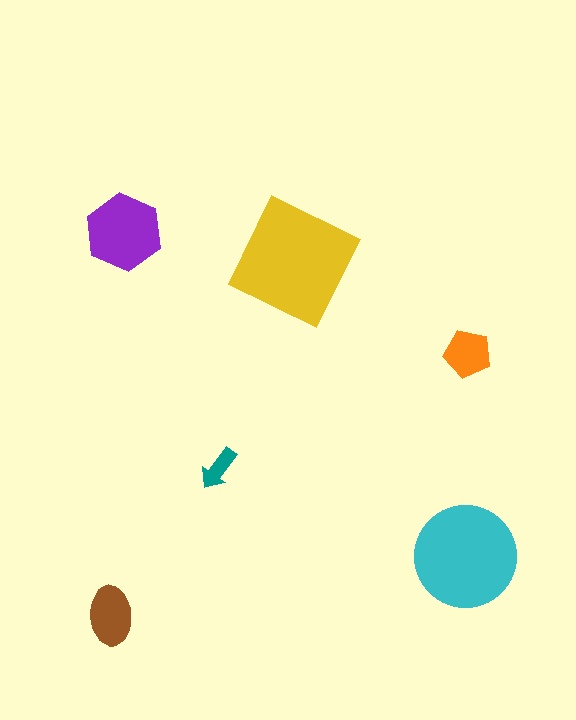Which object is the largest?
The yellow square.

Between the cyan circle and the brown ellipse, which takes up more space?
The cyan circle.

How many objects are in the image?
There are 6 objects in the image.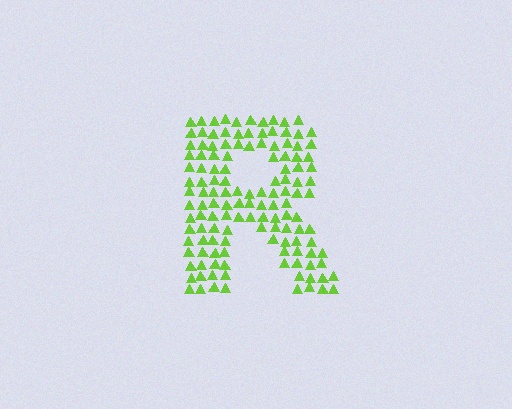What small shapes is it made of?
It is made of small triangles.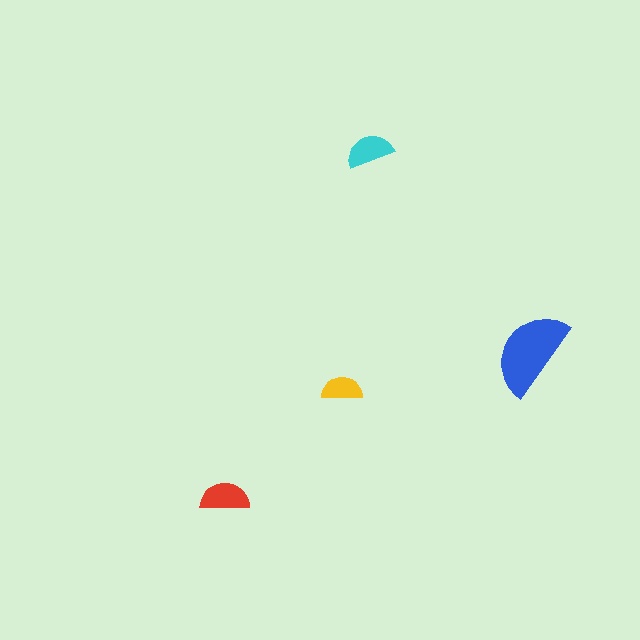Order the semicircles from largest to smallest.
the blue one, the red one, the cyan one, the yellow one.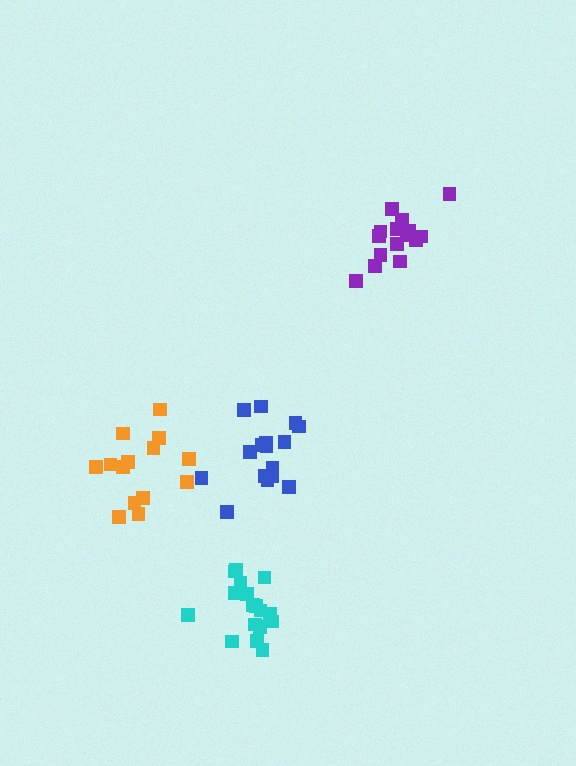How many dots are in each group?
Group 1: 16 dots, Group 2: 15 dots, Group 3: 18 dots, Group 4: 14 dots (63 total).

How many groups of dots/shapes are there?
There are 4 groups.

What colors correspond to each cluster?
The clusters are colored: blue, purple, cyan, orange.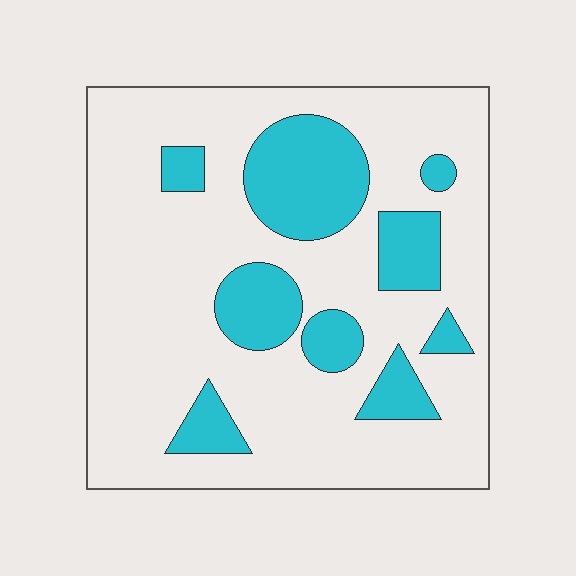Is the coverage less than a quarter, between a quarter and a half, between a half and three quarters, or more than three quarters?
Less than a quarter.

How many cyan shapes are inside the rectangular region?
9.